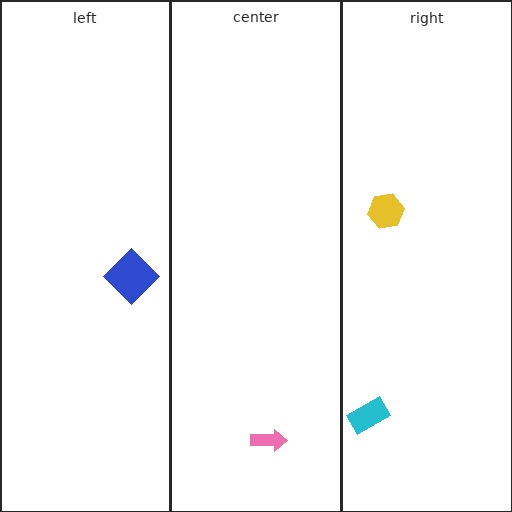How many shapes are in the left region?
1.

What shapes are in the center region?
The pink arrow.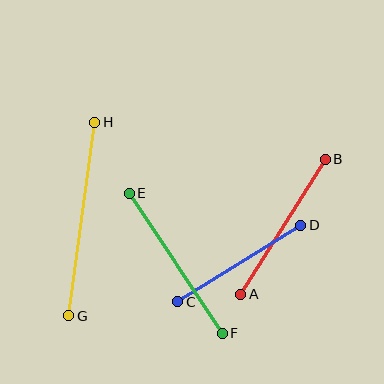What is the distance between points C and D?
The distance is approximately 145 pixels.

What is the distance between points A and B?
The distance is approximately 160 pixels.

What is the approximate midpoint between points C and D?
The midpoint is at approximately (239, 263) pixels.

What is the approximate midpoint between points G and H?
The midpoint is at approximately (82, 219) pixels.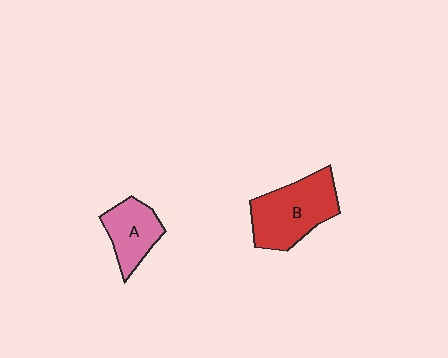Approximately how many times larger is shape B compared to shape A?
Approximately 1.6 times.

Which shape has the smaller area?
Shape A (pink).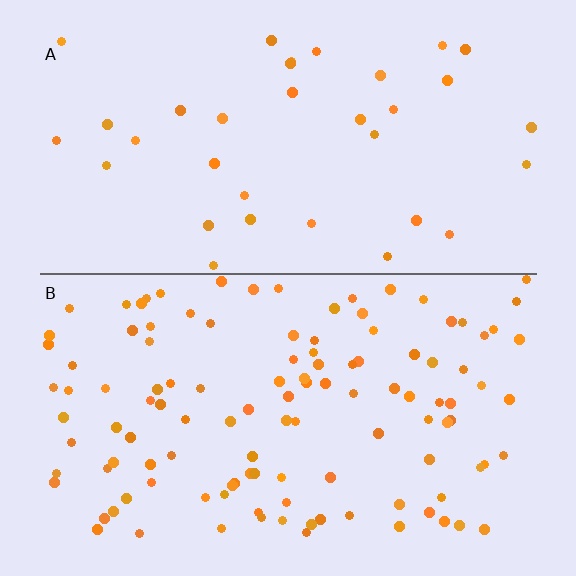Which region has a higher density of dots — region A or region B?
B (the bottom).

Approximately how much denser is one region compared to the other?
Approximately 3.3× — region B over region A.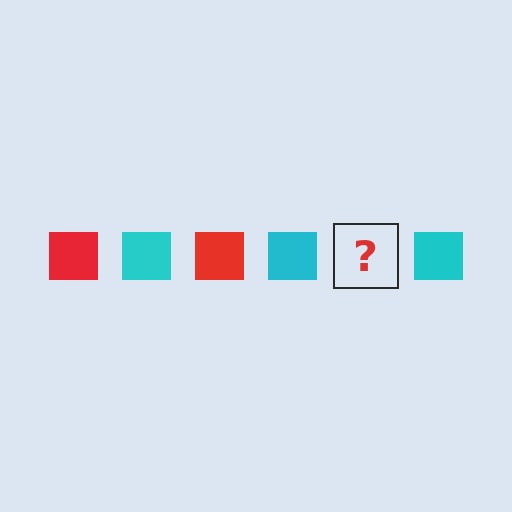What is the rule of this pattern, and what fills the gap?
The rule is that the pattern cycles through red, cyan squares. The gap should be filled with a red square.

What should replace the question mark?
The question mark should be replaced with a red square.